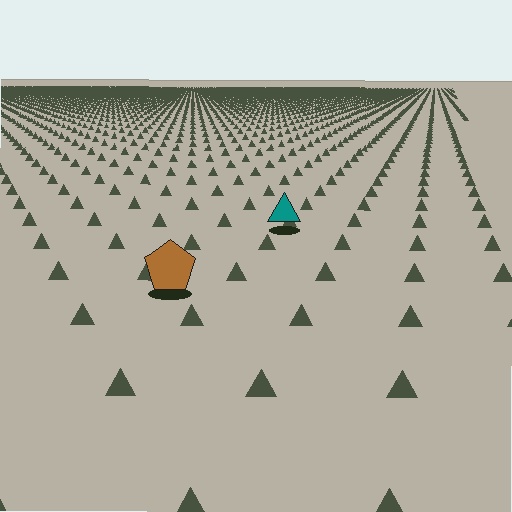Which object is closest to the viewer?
The brown pentagon is closest. The texture marks near it are larger and more spread out.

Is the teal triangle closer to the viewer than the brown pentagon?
No. The brown pentagon is closer — you can tell from the texture gradient: the ground texture is coarser near it.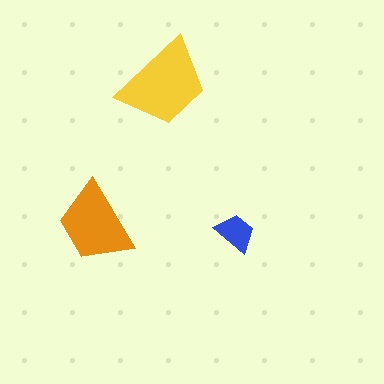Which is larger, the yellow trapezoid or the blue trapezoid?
The yellow one.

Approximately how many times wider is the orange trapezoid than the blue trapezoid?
About 2 times wider.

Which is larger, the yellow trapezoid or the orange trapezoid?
The yellow one.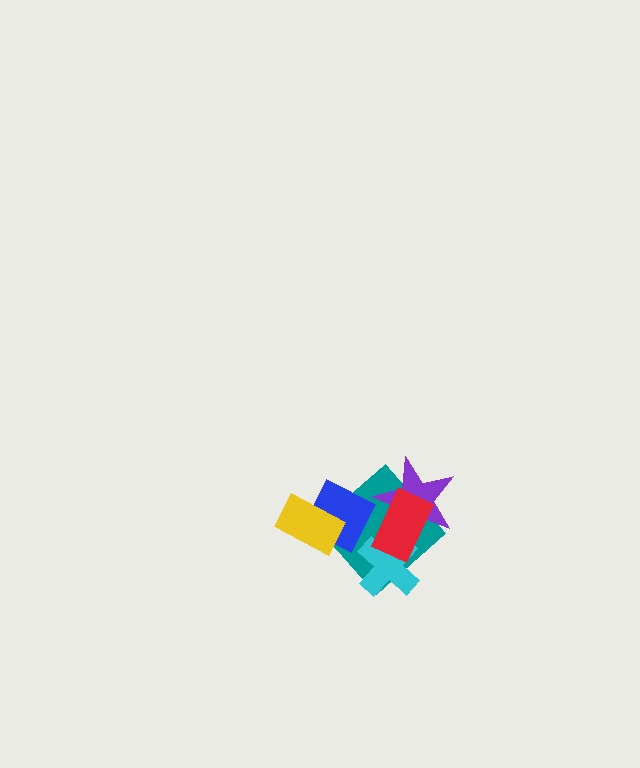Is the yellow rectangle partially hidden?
No, no other shape covers it.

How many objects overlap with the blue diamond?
2 objects overlap with the blue diamond.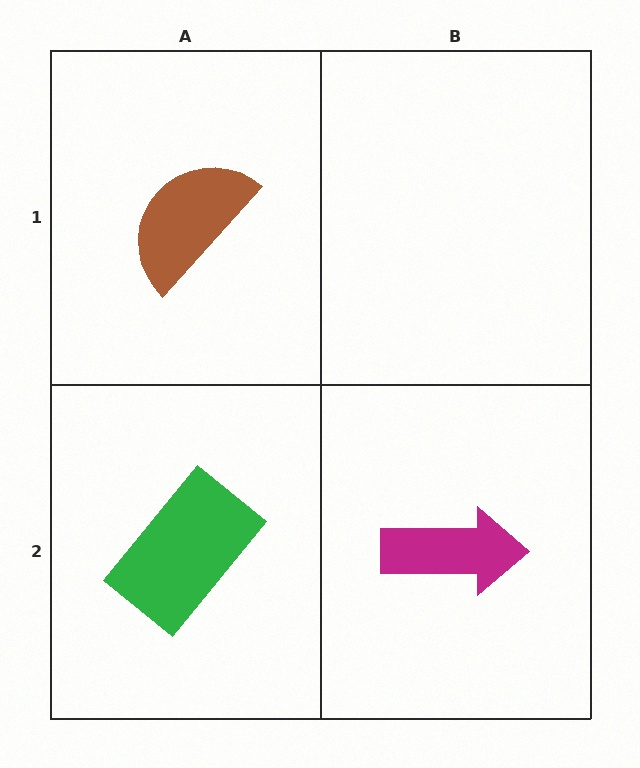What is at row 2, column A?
A green rectangle.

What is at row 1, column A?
A brown semicircle.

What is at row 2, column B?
A magenta arrow.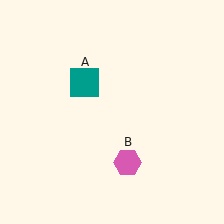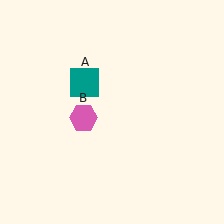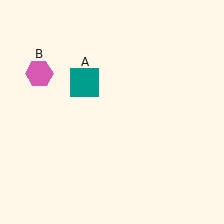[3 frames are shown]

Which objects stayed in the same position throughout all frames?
Teal square (object A) remained stationary.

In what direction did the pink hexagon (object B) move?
The pink hexagon (object B) moved up and to the left.